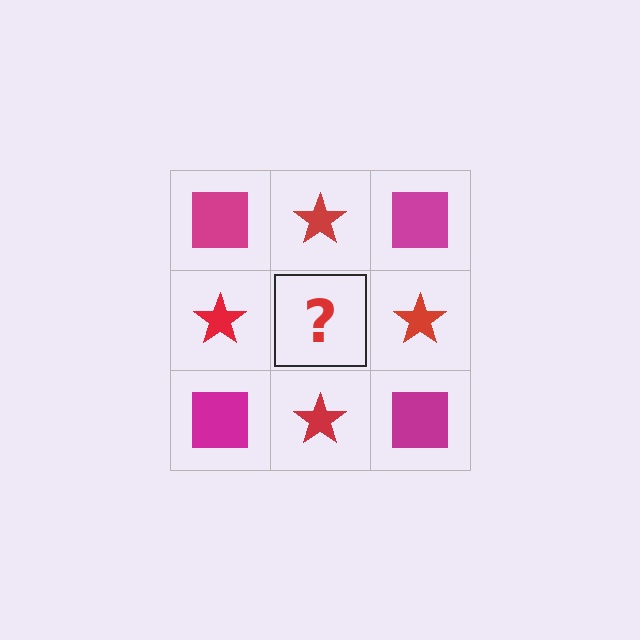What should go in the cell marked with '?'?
The missing cell should contain a magenta square.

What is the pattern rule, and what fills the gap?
The rule is that it alternates magenta square and red star in a checkerboard pattern. The gap should be filled with a magenta square.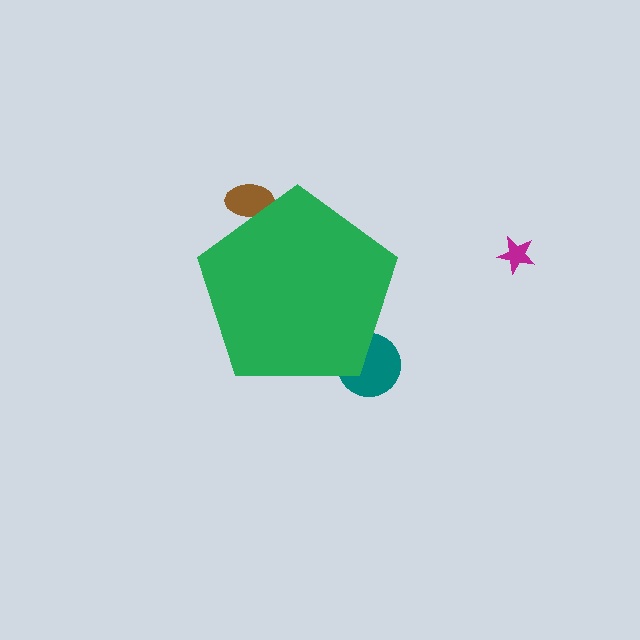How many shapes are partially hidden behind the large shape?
2 shapes are partially hidden.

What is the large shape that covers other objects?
A green pentagon.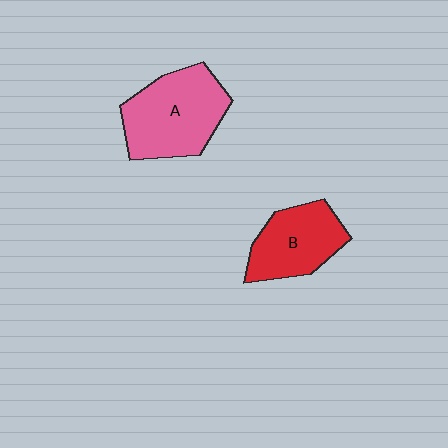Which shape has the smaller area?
Shape B (red).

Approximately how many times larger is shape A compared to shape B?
Approximately 1.3 times.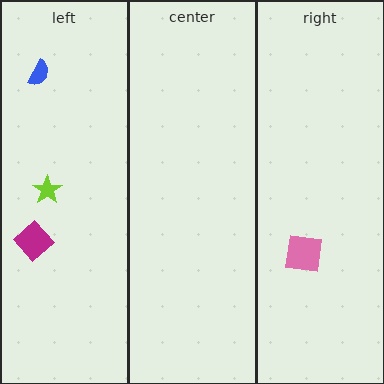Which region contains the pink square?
The right region.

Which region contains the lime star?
The left region.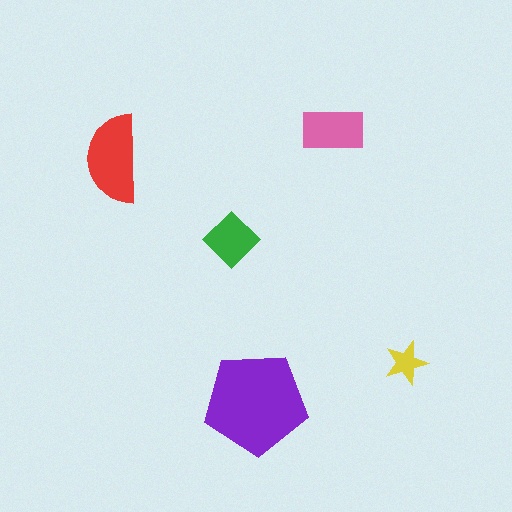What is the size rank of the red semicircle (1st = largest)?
2nd.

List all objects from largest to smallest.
The purple pentagon, the red semicircle, the pink rectangle, the green diamond, the yellow star.